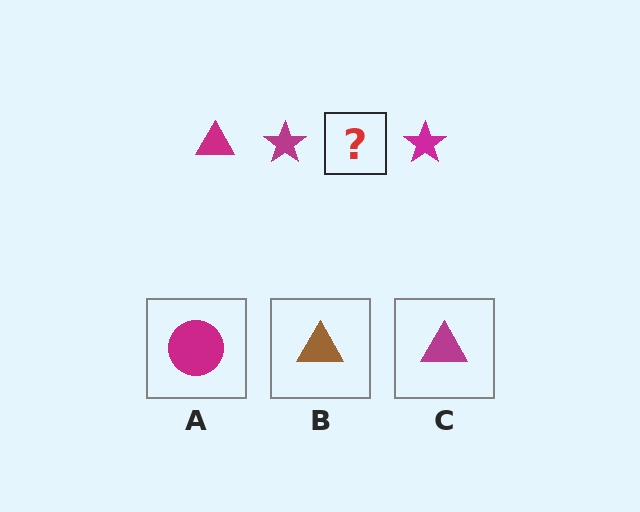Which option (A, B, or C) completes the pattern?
C.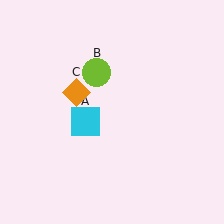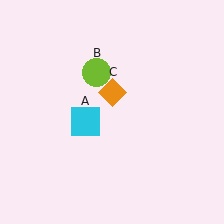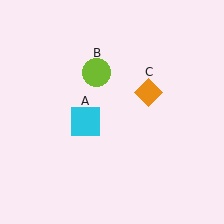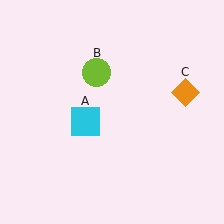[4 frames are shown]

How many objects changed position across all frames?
1 object changed position: orange diamond (object C).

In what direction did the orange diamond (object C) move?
The orange diamond (object C) moved right.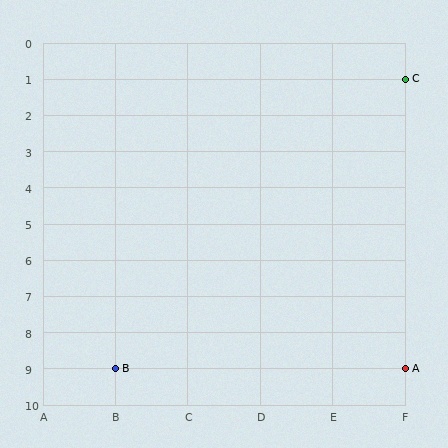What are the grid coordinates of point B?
Point B is at grid coordinates (B, 9).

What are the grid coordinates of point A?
Point A is at grid coordinates (F, 9).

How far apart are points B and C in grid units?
Points B and C are 4 columns and 8 rows apart (about 8.9 grid units diagonally).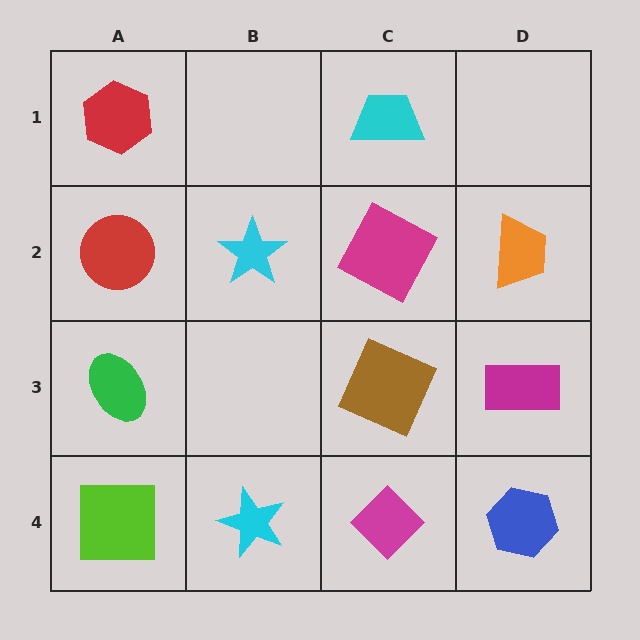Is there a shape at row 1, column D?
No, that cell is empty.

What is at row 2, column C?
A magenta square.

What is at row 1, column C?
A cyan trapezoid.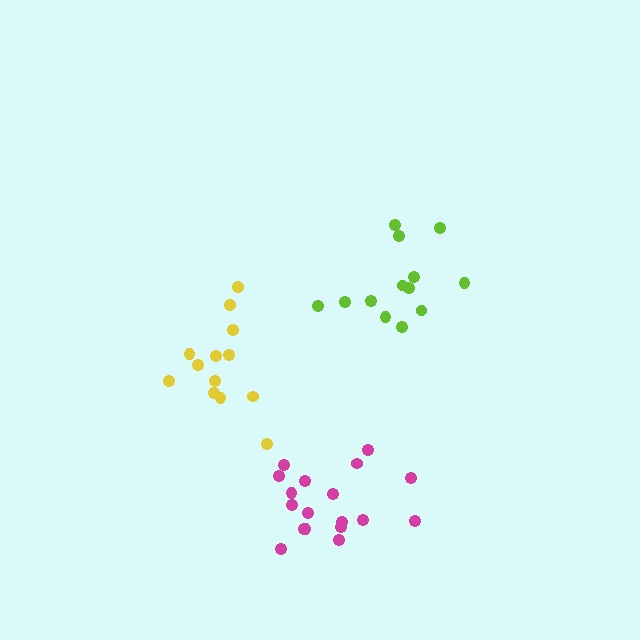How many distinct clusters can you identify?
There are 3 distinct clusters.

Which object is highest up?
The lime cluster is topmost.